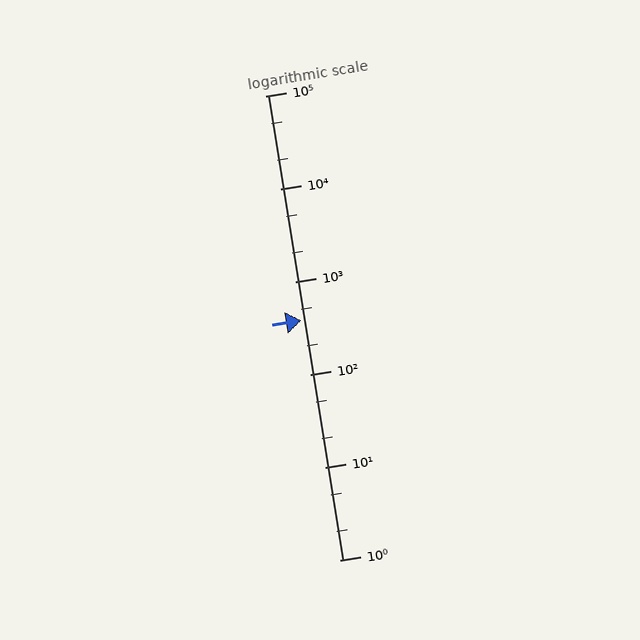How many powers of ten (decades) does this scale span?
The scale spans 5 decades, from 1 to 100000.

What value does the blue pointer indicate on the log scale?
The pointer indicates approximately 380.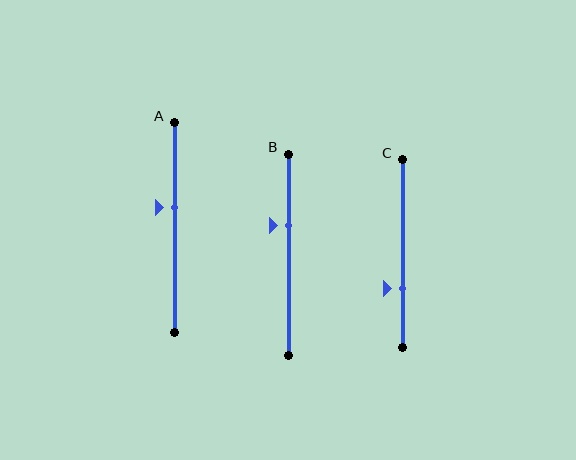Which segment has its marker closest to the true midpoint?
Segment A has its marker closest to the true midpoint.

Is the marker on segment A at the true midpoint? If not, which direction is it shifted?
No, the marker on segment A is shifted upward by about 9% of the segment length.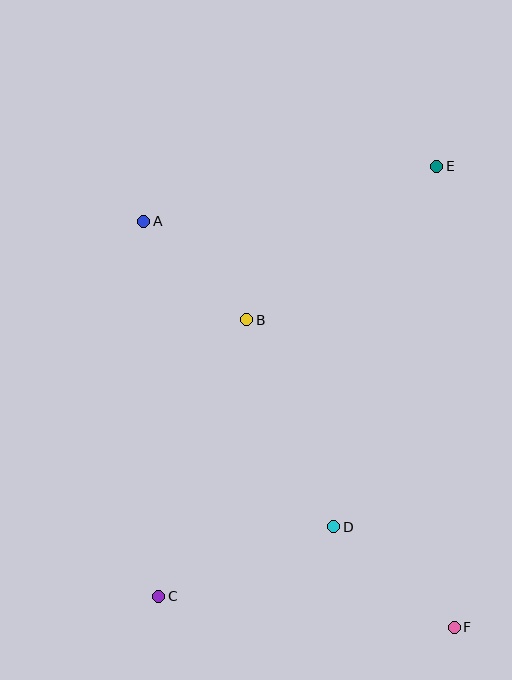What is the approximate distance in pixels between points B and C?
The distance between B and C is approximately 290 pixels.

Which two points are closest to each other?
Points A and B are closest to each other.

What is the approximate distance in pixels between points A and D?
The distance between A and D is approximately 360 pixels.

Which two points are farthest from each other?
Points C and E are farthest from each other.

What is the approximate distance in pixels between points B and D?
The distance between B and D is approximately 225 pixels.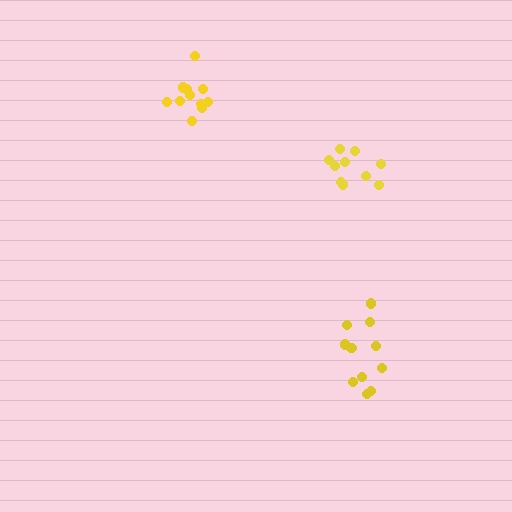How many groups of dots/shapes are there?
There are 3 groups.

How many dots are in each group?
Group 1: 11 dots, Group 2: 12 dots, Group 3: 10 dots (33 total).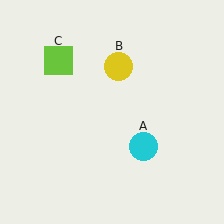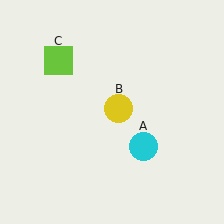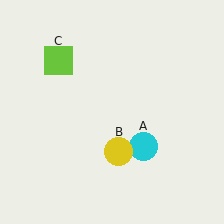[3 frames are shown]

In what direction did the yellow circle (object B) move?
The yellow circle (object B) moved down.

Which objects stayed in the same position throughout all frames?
Cyan circle (object A) and lime square (object C) remained stationary.